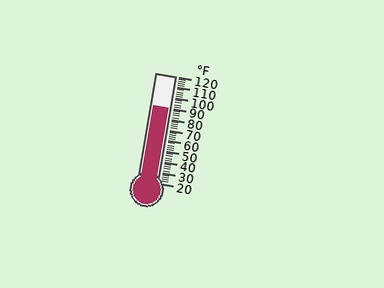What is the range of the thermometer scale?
The thermometer scale ranges from 20°F to 120°F.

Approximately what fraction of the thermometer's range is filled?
The thermometer is filled to approximately 70% of its range.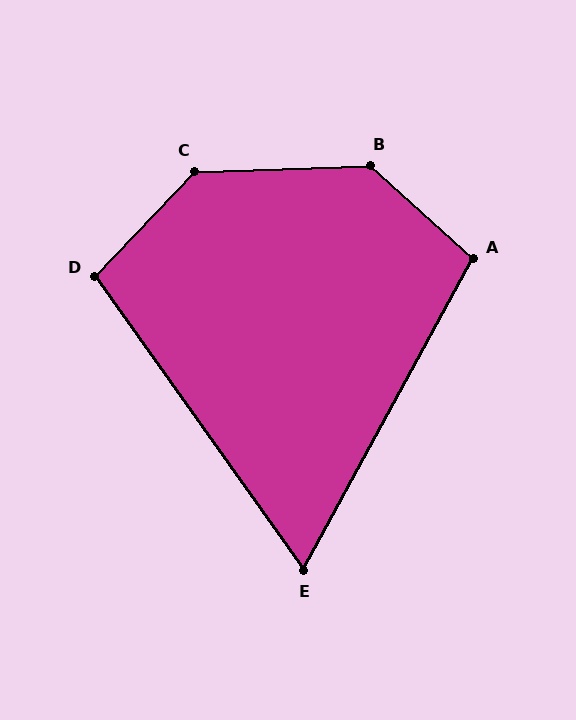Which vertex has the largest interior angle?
B, at approximately 136 degrees.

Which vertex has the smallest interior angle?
E, at approximately 64 degrees.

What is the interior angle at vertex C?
Approximately 135 degrees (obtuse).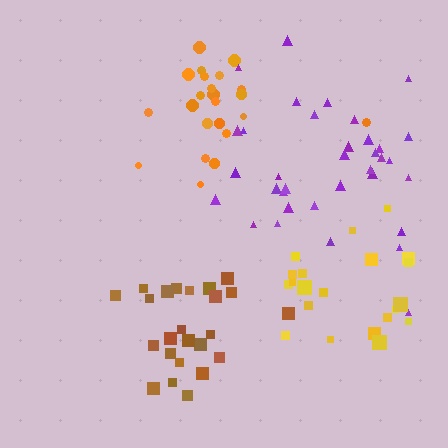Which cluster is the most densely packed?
Brown.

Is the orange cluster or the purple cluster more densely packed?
Orange.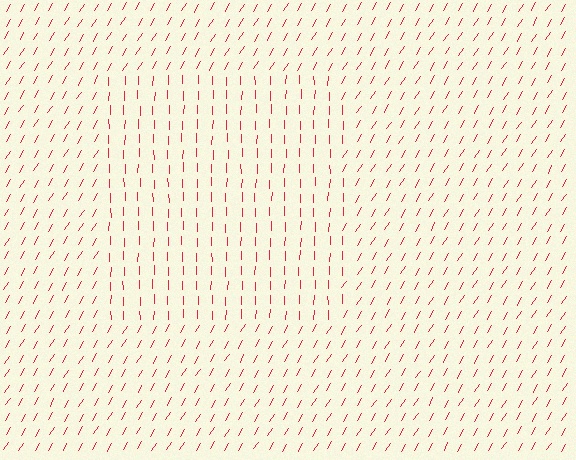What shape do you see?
I see a rectangle.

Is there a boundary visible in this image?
Yes, there is a texture boundary formed by a change in line orientation.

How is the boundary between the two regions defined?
The boundary is defined purely by a change in line orientation (approximately 30 degrees difference). All lines are the same color and thickness.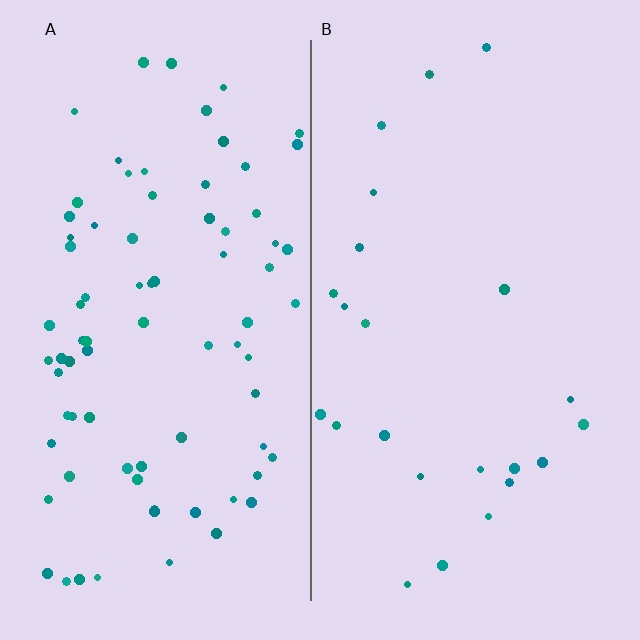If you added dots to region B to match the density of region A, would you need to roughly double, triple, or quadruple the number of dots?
Approximately triple.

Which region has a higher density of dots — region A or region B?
A (the left).